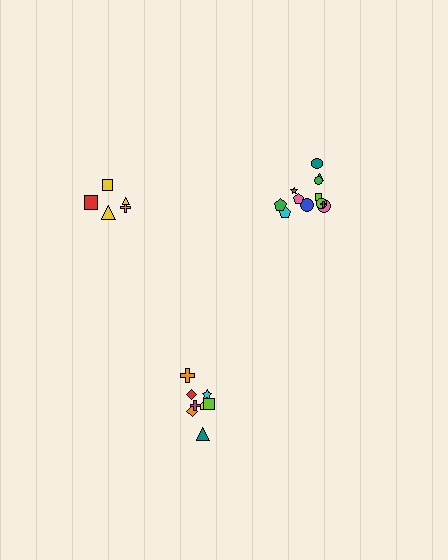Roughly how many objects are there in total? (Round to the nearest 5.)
Roughly 25 objects in total.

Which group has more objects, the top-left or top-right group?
The top-right group.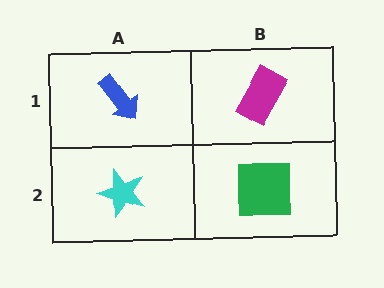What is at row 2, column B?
A green square.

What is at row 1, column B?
A magenta rectangle.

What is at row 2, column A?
A cyan star.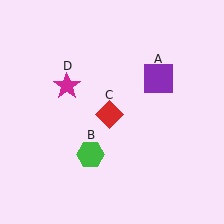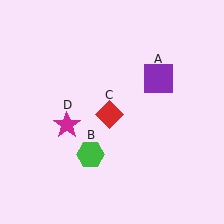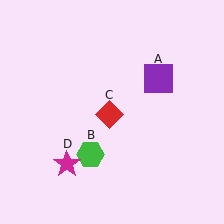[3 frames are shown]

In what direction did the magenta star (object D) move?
The magenta star (object D) moved down.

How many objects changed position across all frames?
1 object changed position: magenta star (object D).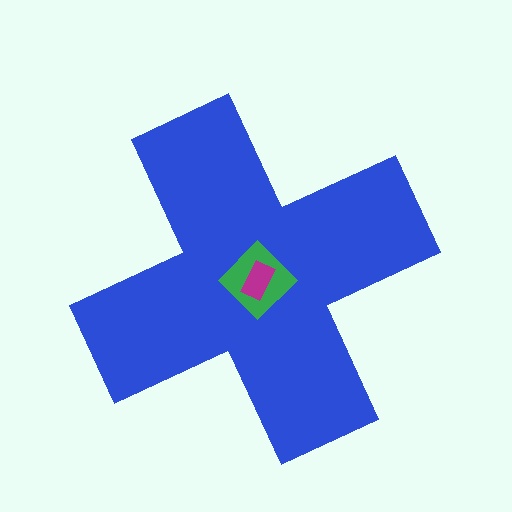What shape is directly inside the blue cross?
The green diamond.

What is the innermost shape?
The magenta rectangle.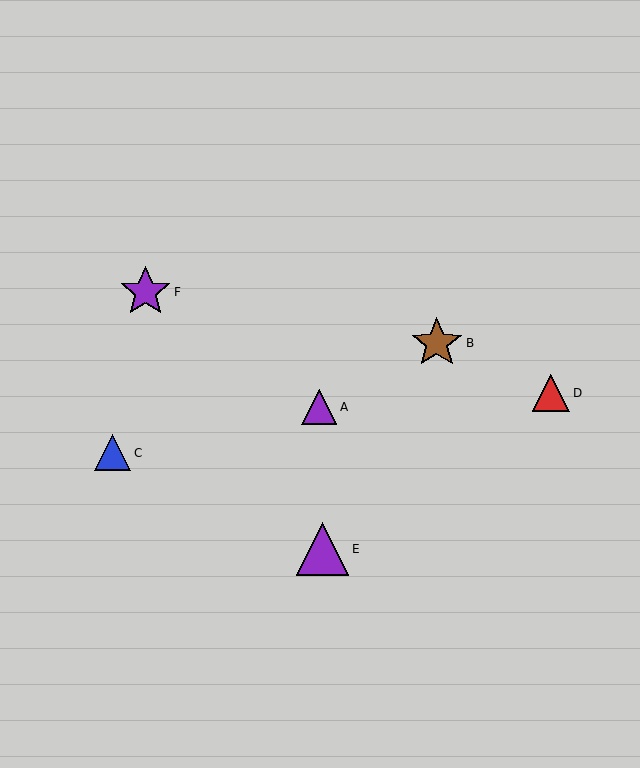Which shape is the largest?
The purple triangle (labeled E) is the largest.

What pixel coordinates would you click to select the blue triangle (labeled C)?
Click at (113, 453) to select the blue triangle C.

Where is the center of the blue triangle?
The center of the blue triangle is at (113, 453).